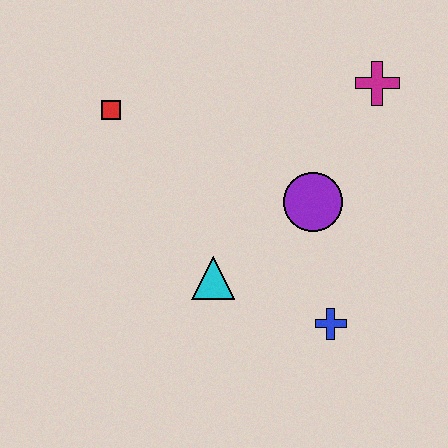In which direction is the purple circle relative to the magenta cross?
The purple circle is below the magenta cross.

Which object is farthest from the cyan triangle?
The magenta cross is farthest from the cyan triangle.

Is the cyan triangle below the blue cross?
No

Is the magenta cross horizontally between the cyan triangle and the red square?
No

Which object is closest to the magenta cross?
The purple circle is closest to the magenta cross.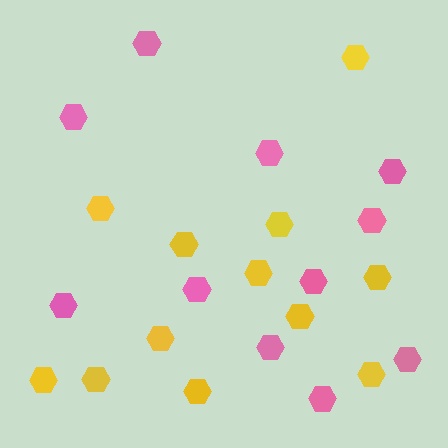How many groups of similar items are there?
There are 2 groups: one group of yellow hexagons (12) and one group of pink hexagons (11).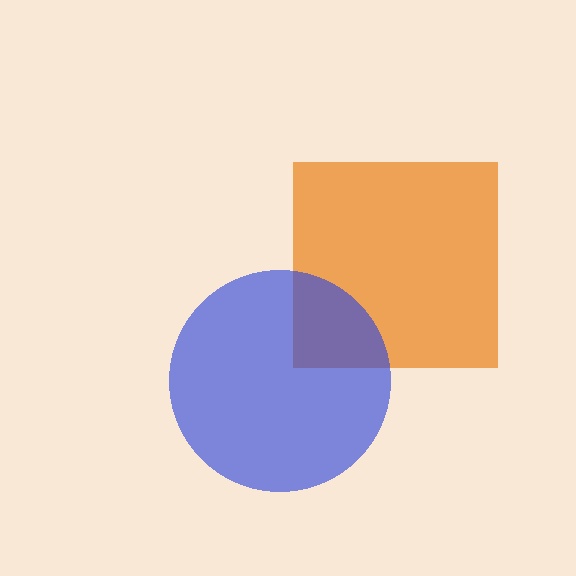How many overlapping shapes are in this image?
There are 2 overlapping shapes in the image.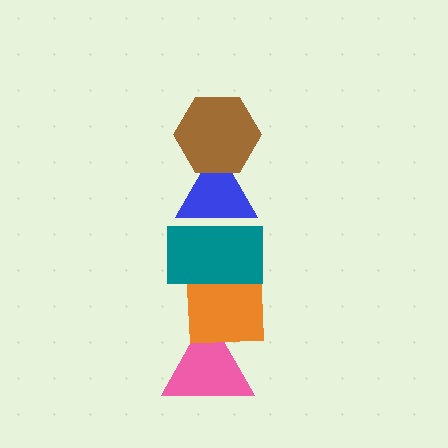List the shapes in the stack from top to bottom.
From top to bottom: the brown hexagon, the blue triangle, the teal rectangle, the orange square, the pink triangle.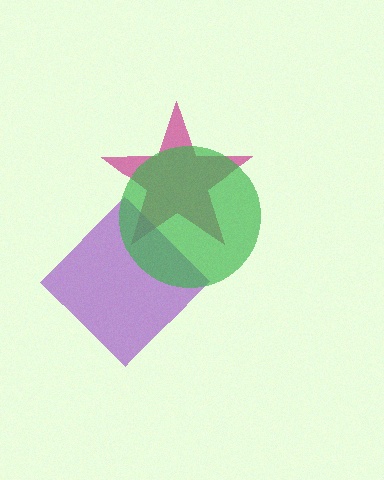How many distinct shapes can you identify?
There are 3 distinct shapes: a magenta star, a purple diamond, a green circle.